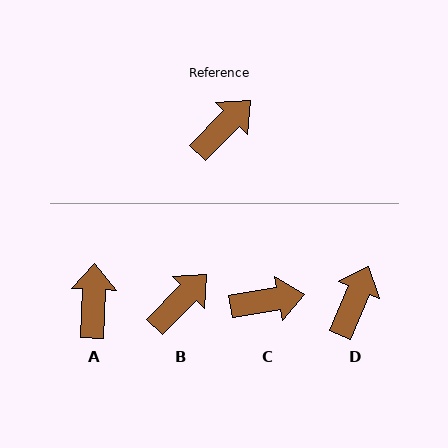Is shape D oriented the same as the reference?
No, it is off by about 22 degrees.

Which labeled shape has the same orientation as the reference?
B.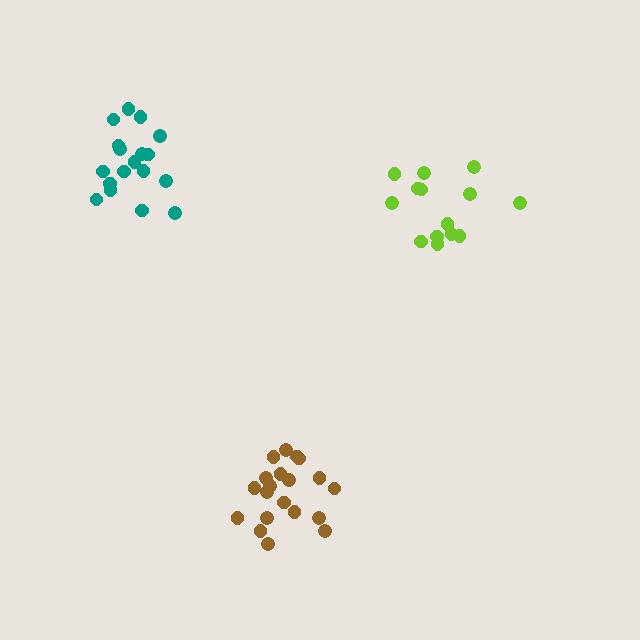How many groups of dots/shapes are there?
There are 3 groups.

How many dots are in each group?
Group 1: 20 dots, Group 2: 14 dots, Group 3: 18 dots (52 total).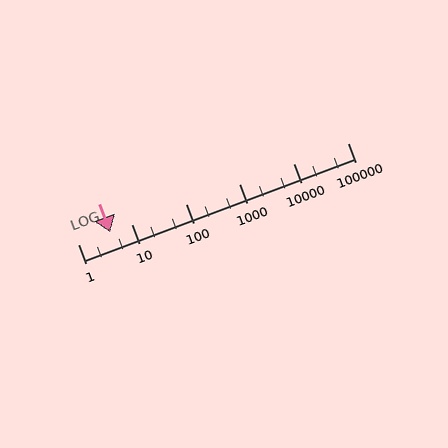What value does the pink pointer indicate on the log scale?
The pointer indicates approximately 4.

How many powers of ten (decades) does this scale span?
The scale spans 5 decades, from 1 to 100000.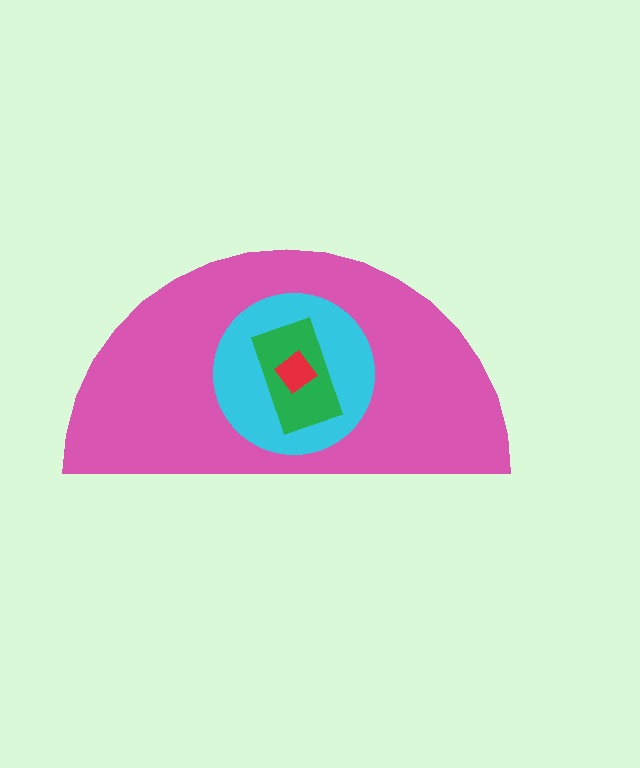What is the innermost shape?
The red diamond.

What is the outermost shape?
The pink semicircle.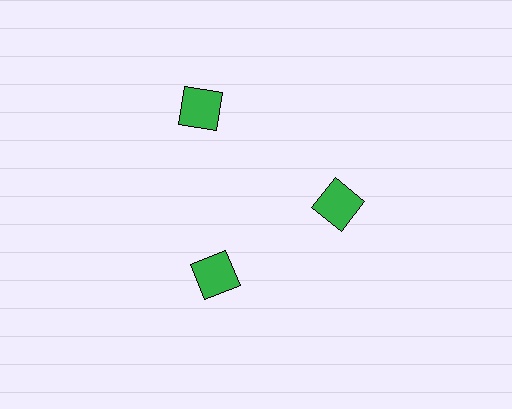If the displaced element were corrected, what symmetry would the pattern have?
It would have 3-fold rotational symmetry — the pattern would map onto itself every 120 degrees.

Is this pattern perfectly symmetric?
No. The 3 green squares are arranged in a ring, but one element near the 11 o'clock position is pushed outward from the center, breaking the 3-fold rotational symmetry.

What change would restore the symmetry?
The symmetry would be restored by moving it inward, back onto the ring so that all 3 squares sit at equal angles and equal distance from the center.